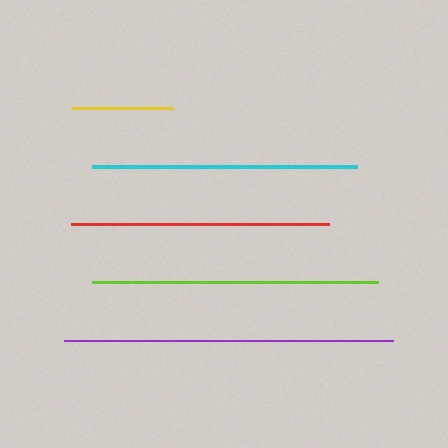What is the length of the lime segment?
The lime segment is approximately 286 pixels long.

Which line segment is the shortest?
The yellow line is the shortest at approximately 102 pixels.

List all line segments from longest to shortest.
From longest to shortest: purple, lime, cyan, red, yellow.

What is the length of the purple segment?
The purple segment is approximately 329 pixels long.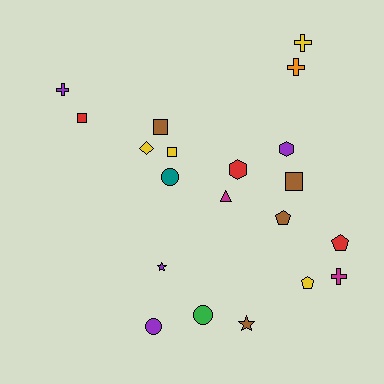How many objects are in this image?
There are 20 objects.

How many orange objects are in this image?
There is 1 orange object.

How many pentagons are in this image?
There are 3 pentagons.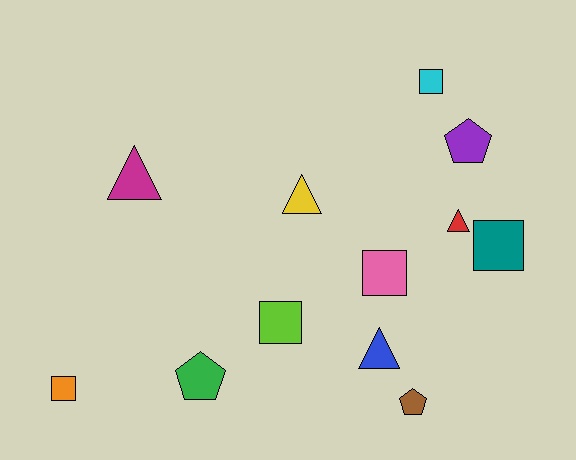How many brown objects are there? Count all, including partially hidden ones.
There is 1 brown object.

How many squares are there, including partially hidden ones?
There are 5 squares.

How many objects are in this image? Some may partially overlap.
There are 12 objects.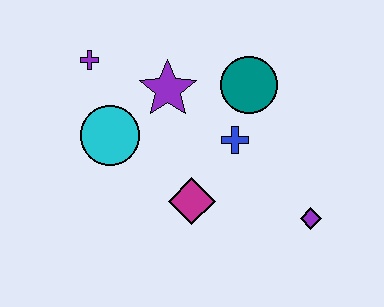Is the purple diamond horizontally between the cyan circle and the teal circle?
No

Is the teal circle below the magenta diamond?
No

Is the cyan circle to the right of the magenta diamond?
No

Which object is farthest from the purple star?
The purple diamond is farthest from the purple star.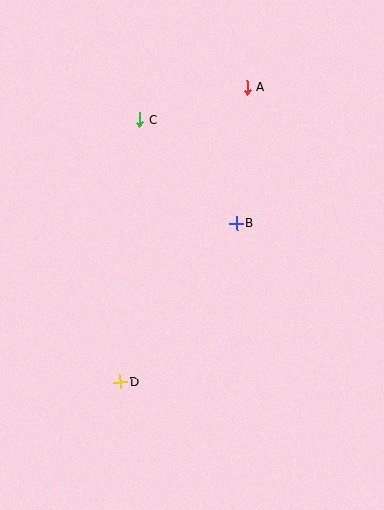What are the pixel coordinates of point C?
Point C is at (140, 120).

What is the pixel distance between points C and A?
The distance between C and A is 112 pixels.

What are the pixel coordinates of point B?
Point B is at (236, 223).